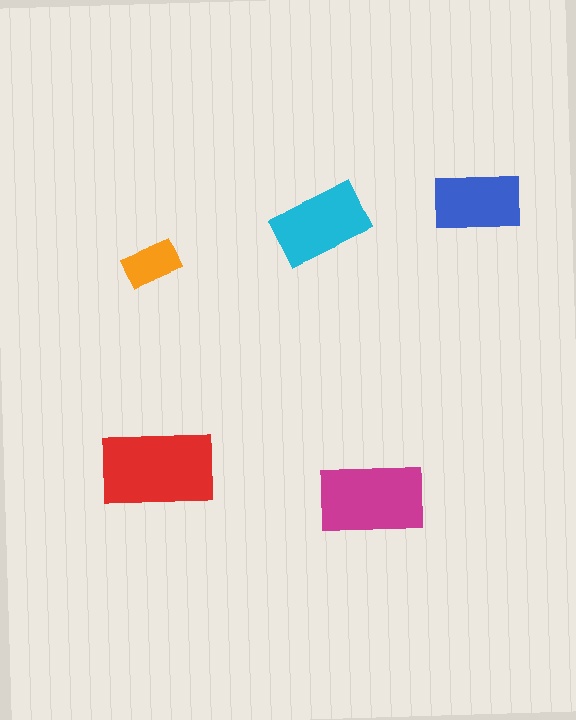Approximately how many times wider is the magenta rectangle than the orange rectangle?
About 2 times wider.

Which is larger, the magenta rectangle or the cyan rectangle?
The magenta one.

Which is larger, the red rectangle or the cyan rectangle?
The red one.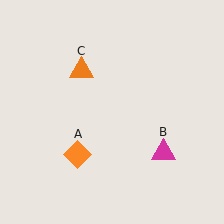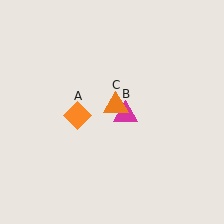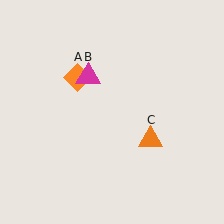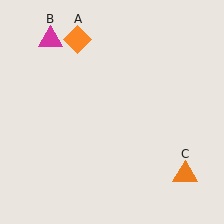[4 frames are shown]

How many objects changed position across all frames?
3 objects changed position: orange diamond (object A), magenta triangle (object B), orange triangle (object C).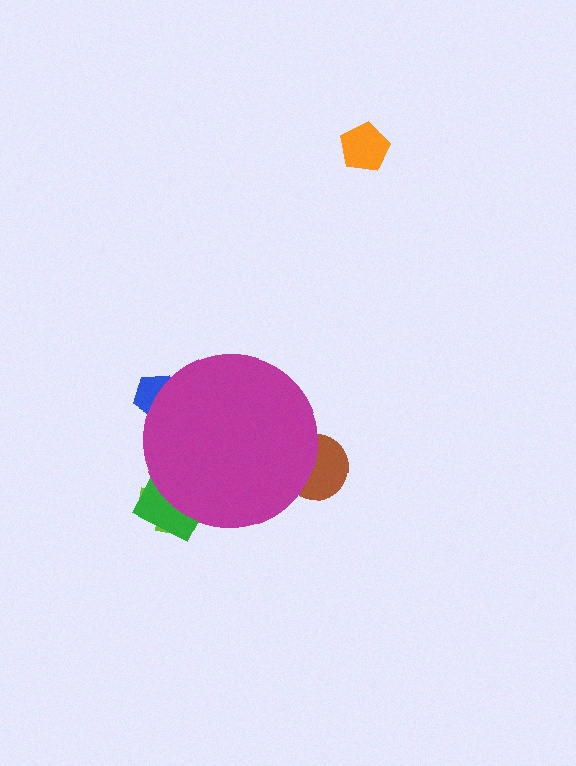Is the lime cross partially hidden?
Yes, the lime cross is partially hidden behind the magenta circle.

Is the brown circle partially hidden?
Yes, the brown circle is partially hidden behind the magenta circle.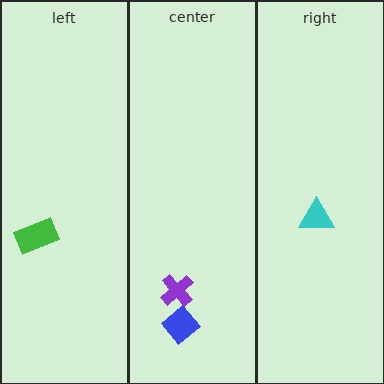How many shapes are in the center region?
2.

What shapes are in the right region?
The cyan triangle.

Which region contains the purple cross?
The center region.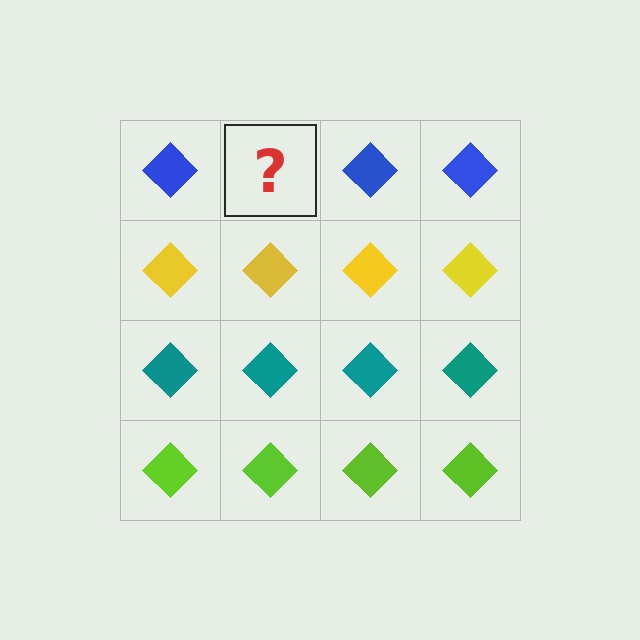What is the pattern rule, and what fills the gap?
The rule is that each row has a consistent color. The gap should be filled with a blue diamond.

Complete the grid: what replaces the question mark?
The question mark should be replaced with a blue diamond.